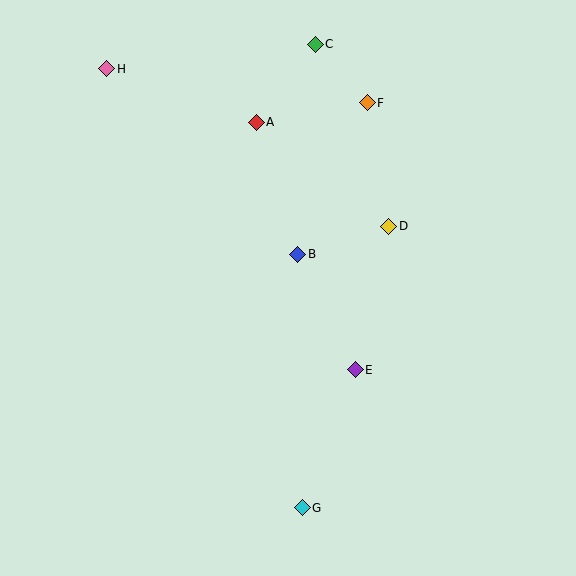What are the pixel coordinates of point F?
Point F is at (367, 103).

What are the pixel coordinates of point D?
Point D is at (389, 226).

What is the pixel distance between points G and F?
The distance between G and F is 410 pixels.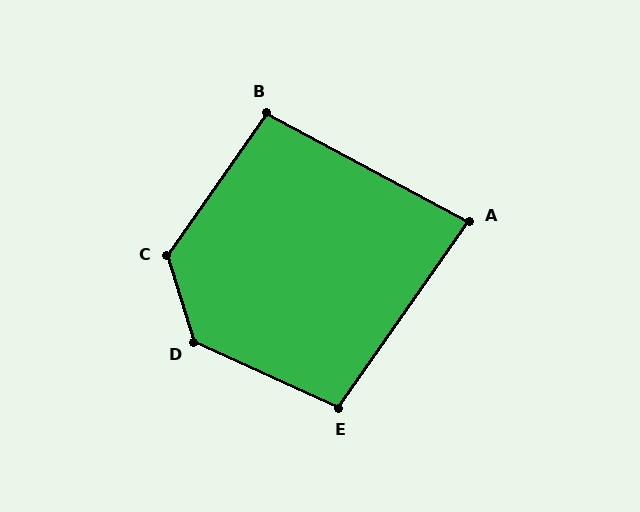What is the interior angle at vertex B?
Approximately 97 degrees (obtuse).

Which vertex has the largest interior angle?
D, at approximately 131 degrees.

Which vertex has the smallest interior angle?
A, at approximately 83 degrees.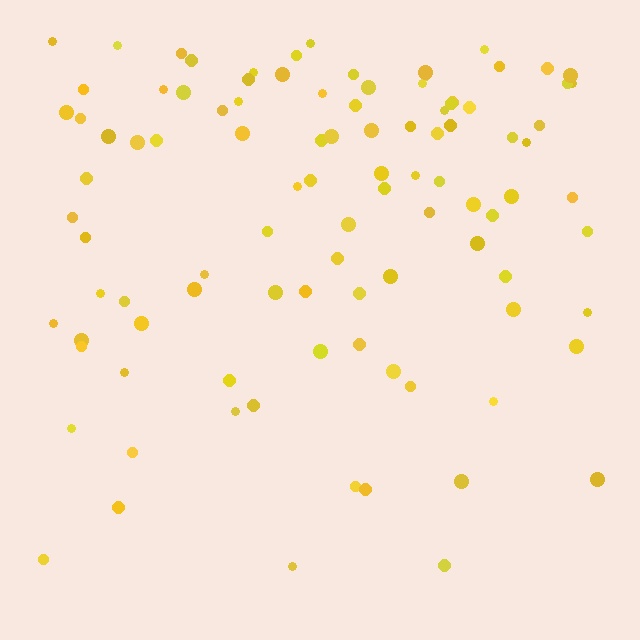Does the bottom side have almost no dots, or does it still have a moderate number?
Still a moderate number, just noticeably fewer than the top.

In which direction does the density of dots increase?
From bottom to top, with the top side densest.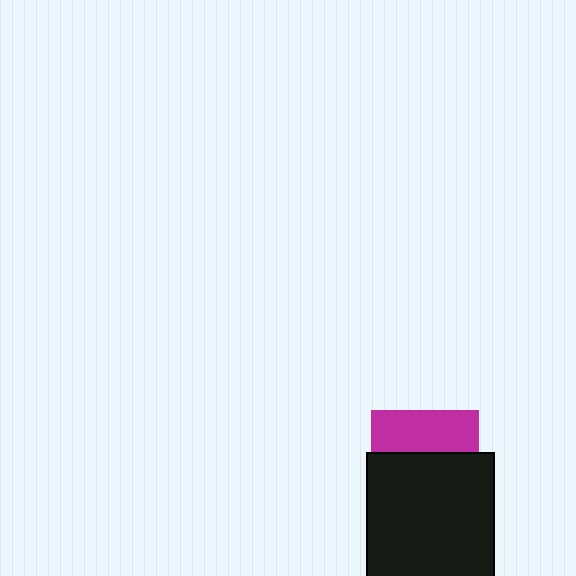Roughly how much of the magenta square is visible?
A small part of it is visible (roughly 39%).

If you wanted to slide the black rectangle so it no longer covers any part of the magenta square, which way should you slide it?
Slide it down — that is the most direct way to separate the two shapes.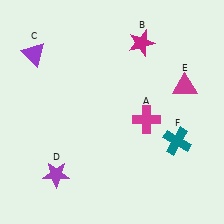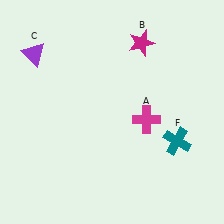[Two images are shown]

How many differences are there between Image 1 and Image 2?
There are 2 differences between the two images.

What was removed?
The magenta triangle (E), the purple star (D) were removed in Image 2.